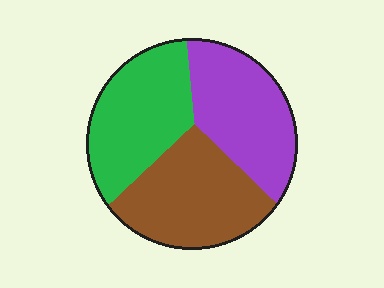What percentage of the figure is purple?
Purple takes up between a sixth and a third of the figure.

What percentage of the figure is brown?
Brown takes up between a third and a half of the figure.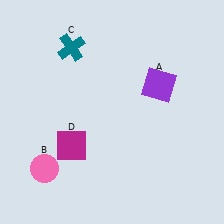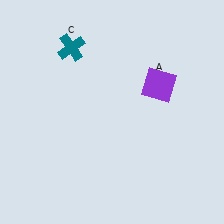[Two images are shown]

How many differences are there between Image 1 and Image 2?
There are 2 differences between the two images.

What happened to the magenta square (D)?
The magenta square (D) was removed in Image 2. It was in the bottom-left area of Image 1.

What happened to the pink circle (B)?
The pink circle (B) was removed in Image 2. It was in the bottom-left area of Image 1.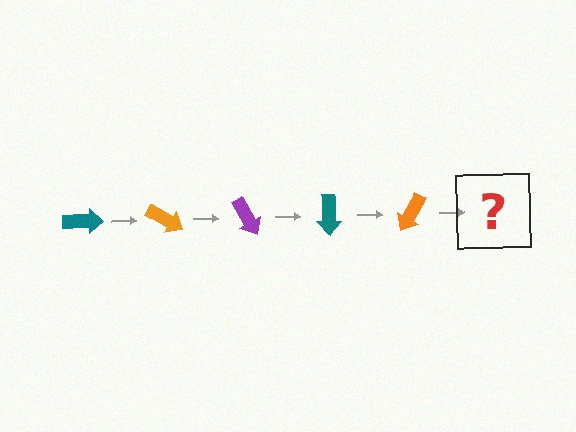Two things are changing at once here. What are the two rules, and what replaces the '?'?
The two rules are that it rotates 30 degrees each step and the color cycles through teal, orange, and purple. The '?' should be a purple arrow, rotated 150 degrees from the start.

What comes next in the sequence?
The next element should be a purple arrow, rotated 150 degrees from the start.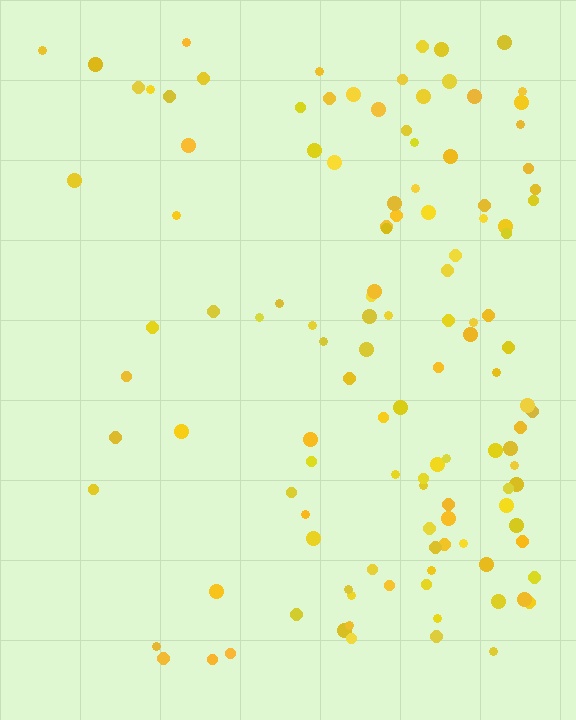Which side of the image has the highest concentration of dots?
The right.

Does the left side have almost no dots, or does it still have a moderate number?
Still a moderate number, just noticeably fewer than the right.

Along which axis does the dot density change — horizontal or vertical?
Horizontal.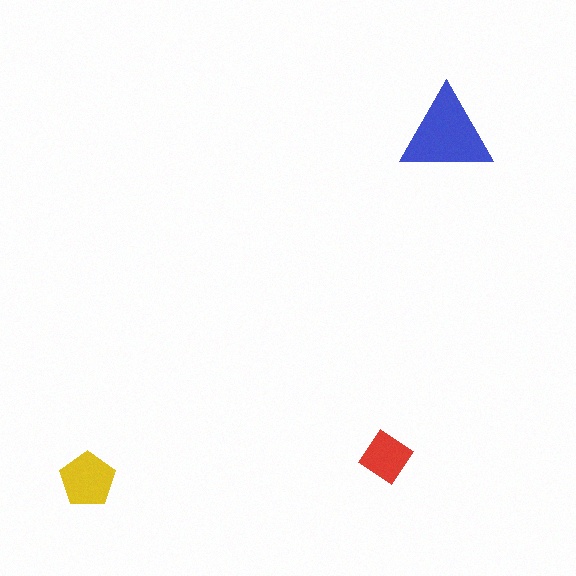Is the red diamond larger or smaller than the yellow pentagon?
Smaller.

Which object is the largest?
The blue triangle.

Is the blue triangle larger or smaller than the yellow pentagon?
Larger.